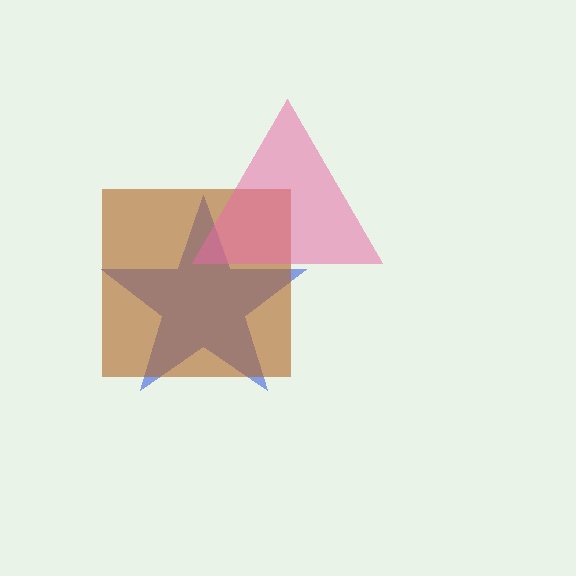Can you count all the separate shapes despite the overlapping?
Yes, there are 3 separate shapes.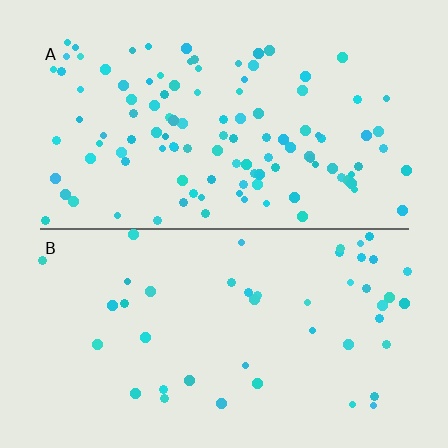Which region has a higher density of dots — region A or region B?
A (the top).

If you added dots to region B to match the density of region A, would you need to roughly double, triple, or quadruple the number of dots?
Approximately triple.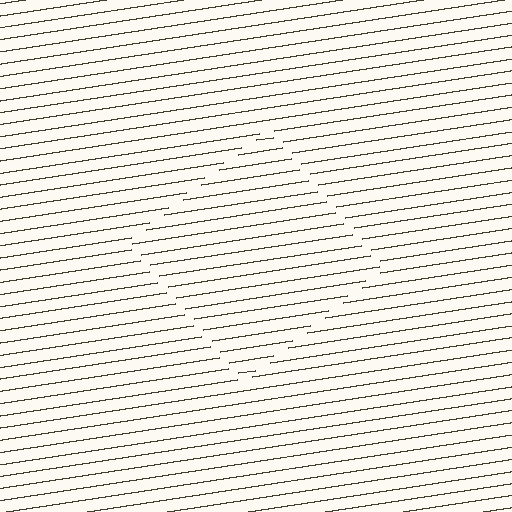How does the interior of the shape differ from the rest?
The interior of the shape contains the same grating, shifted by half a period — the contour is defined by the phase discontinuity where line-ends from the inner and outer gratings abut.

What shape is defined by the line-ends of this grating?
An illusory square. The interior of the shape contains the same grating, shifted by half a period — the contour is defined by the phase discontinuity where line-ends from the inner and outer gratings abut.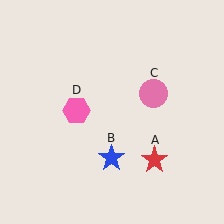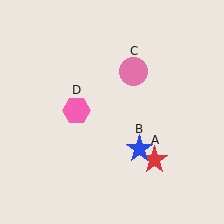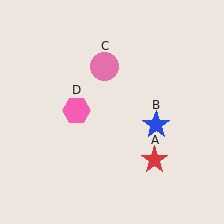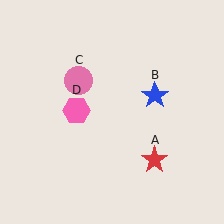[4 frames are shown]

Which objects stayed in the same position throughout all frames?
Red star (object A) and pink hexagon (object D) remained stationary.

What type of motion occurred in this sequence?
The blue star (object B), pink circle (object C) rotated counterclockwise around the center of the scene.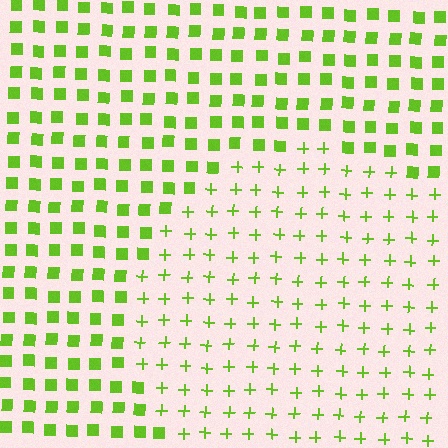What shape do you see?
I see a circle.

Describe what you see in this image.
The image is filled with small lime elements arranged in a uniform grid. A circle-shaped region contains plus signs, while the surrounding area contains squares. The boundary is defined purely by the change in element shape.